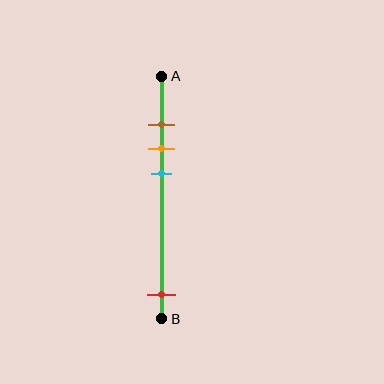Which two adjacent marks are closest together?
The brown and orange marks are the closest adjacent pair.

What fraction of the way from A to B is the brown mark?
The brown mark is approximately 20% (0.2) of the way from A to B.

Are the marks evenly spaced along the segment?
No, the marks are not evenly spaced.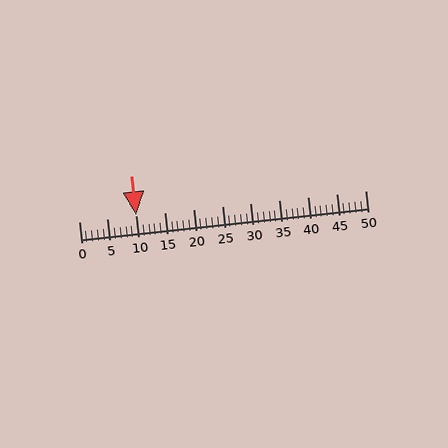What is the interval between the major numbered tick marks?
The major tick marks are spaced 5 units apart.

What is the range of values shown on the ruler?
The ruler shows values from 0 to 50.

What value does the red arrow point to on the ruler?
The red arrow points to approximately 10.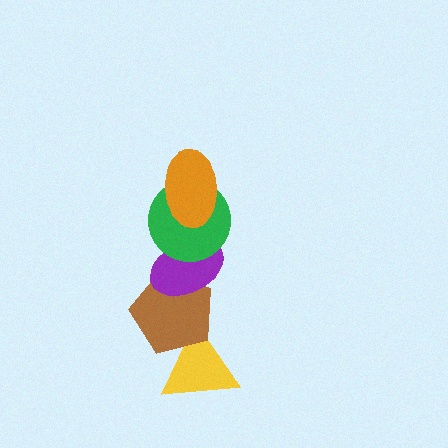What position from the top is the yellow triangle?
The yellow triangle is 5th from the top.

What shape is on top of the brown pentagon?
The purple ellipse is on top of the brown pentagon.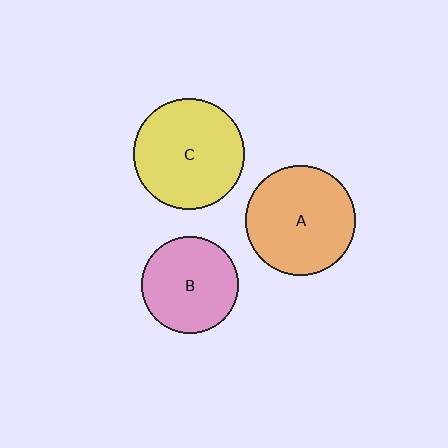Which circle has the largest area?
Circle C (yellow).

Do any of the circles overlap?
No, none of the circles overlap.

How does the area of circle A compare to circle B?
Approximately 1.3 times.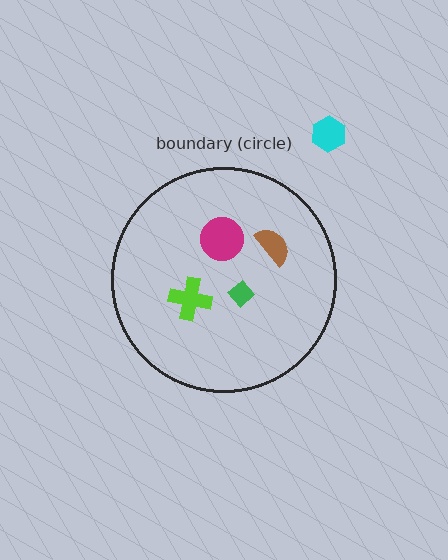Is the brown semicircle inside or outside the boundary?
Inside.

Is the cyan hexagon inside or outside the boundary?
Outside.